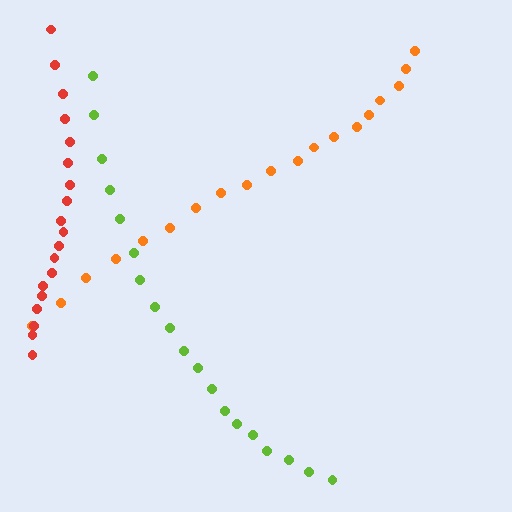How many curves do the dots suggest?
There are 3 distinct paths.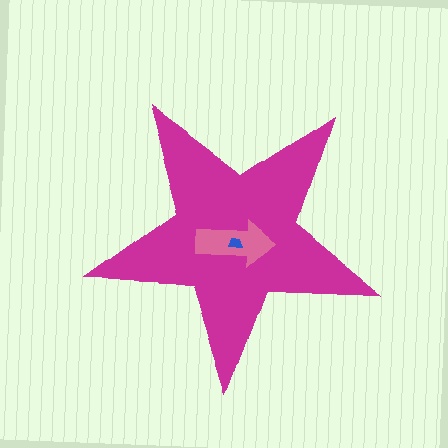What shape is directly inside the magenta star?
The pink arrow.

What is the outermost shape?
The magenta star.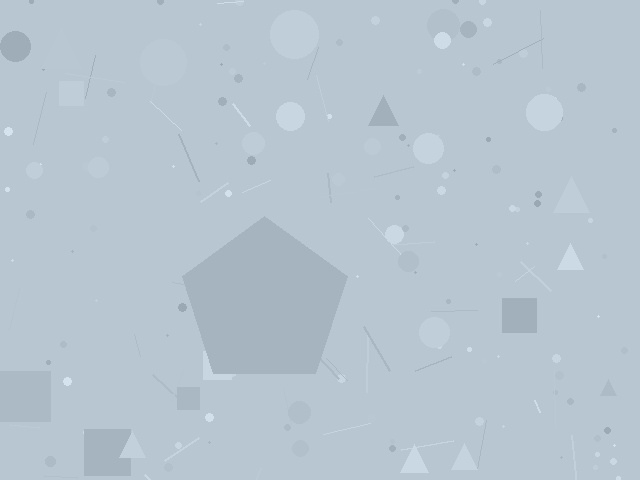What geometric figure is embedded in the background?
A pentagon is embedded in the background.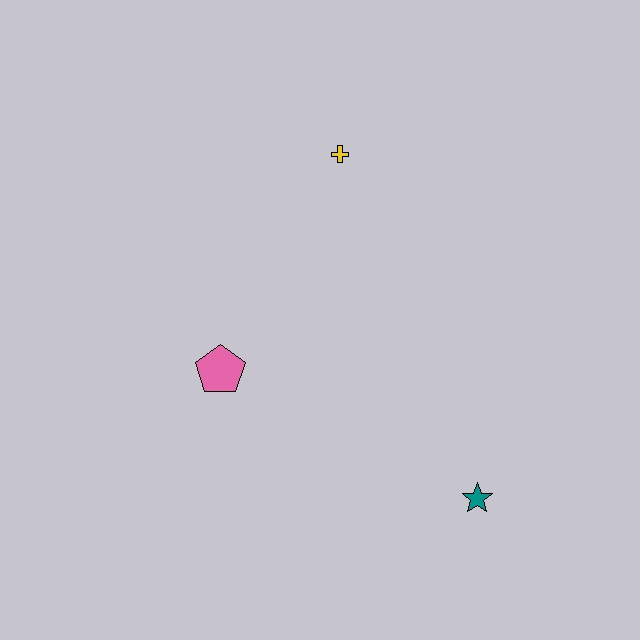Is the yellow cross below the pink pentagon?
No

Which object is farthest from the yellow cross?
The teal star is farthest from the yellow cross.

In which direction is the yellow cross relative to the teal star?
The yellow cross is above the teal star.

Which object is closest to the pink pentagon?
The yellow cross is closest to the pink pentagon.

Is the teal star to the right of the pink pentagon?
Yes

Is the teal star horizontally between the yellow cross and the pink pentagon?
No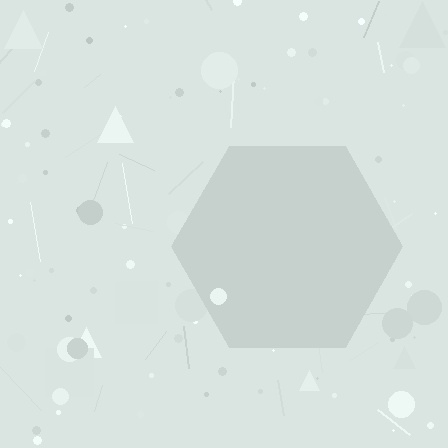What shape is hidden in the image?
A hexagon is hidden in the image.